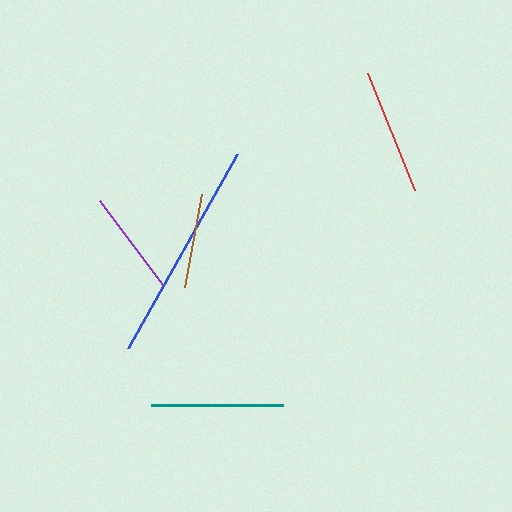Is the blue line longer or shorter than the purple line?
The blue line is longer than the purple line.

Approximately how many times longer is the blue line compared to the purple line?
The blue line is approximately 2.1 times the length of the purple line.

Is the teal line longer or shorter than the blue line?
The blue line is longer than the teal line.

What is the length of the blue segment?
The blue segment is approximately 222 pixels long.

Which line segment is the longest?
The blue line is the longest at approximately 222 pixels.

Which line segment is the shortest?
The brown line is the shortest at approximately 95 pixels.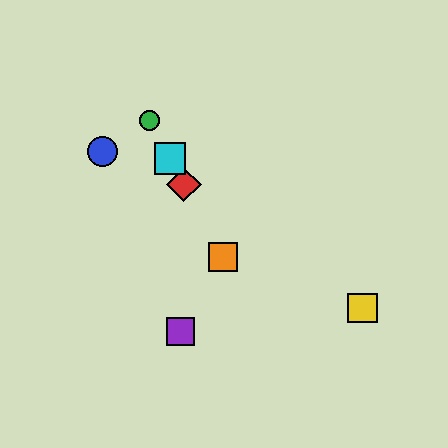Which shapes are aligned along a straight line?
The red diamond, the green circle, the orange square, the cyan square are aligned along a straight line.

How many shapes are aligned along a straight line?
4 shapes (the red diamond, the green circle, the orange square, the cyan square) are aligned along a straight line.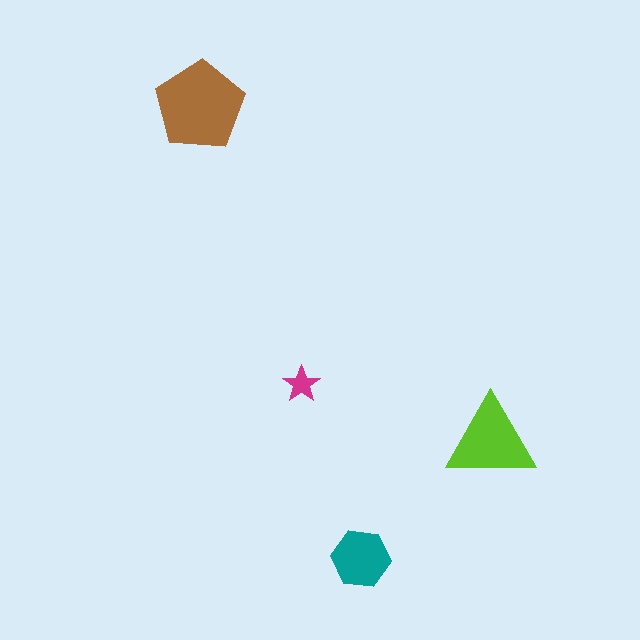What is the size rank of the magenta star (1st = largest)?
4th.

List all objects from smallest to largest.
The magenta star, the teal hexagon, the lime triangle, the brown pentagon.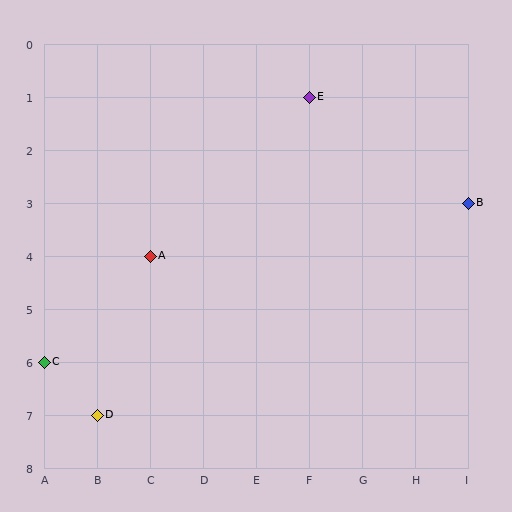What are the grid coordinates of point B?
Point B is at grid coordinates (I, 3).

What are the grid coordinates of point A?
Point A is at grid coordinates (C, 4).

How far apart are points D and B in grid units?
Points D and B are 7 columns and 4 rows apart (about 8.1 grid units diagonally).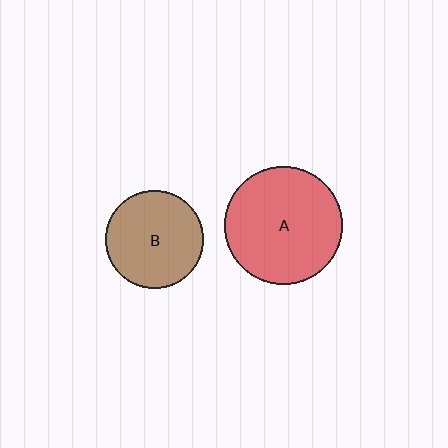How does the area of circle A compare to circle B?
Approximately 1.5 times.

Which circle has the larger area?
Circle A (red).